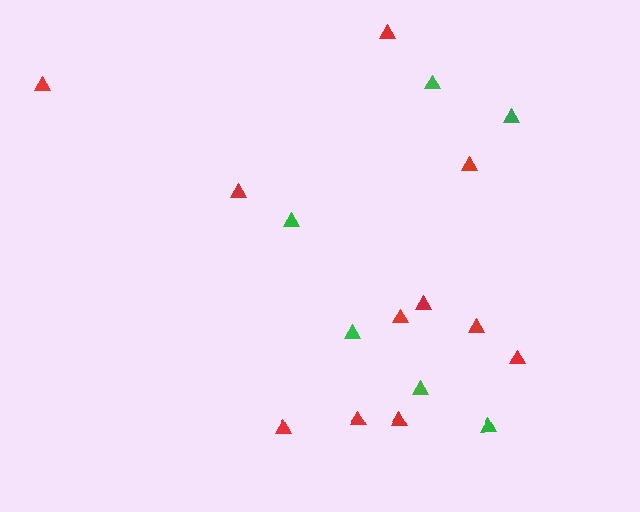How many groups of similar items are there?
There are 2 groups: one group of red triangles (11) and one group of green triangles (6).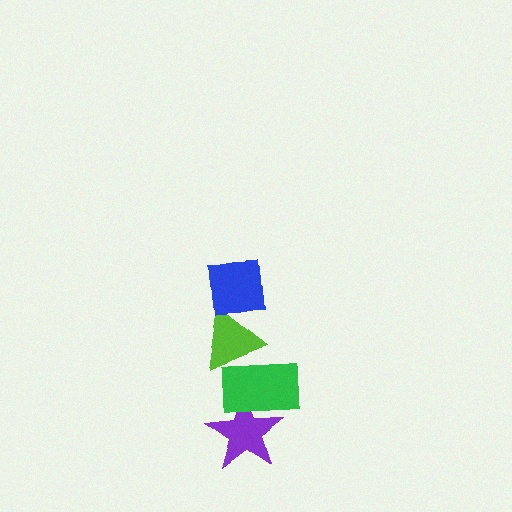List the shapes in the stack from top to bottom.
From top to bottom: the blue square, the lime triangle, the green rectangle, the purple star.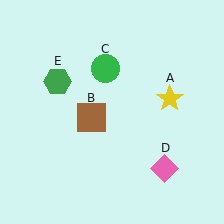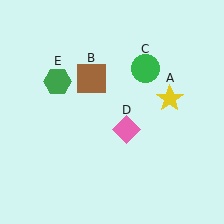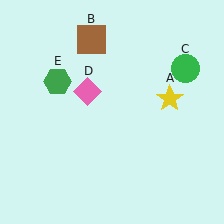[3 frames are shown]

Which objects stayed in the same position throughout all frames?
Yellow star (object A) and green hexagon (object E) remained stationary.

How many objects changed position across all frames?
3 objects changed position: brown square (object B), green circle (object C), pink diamond (object D).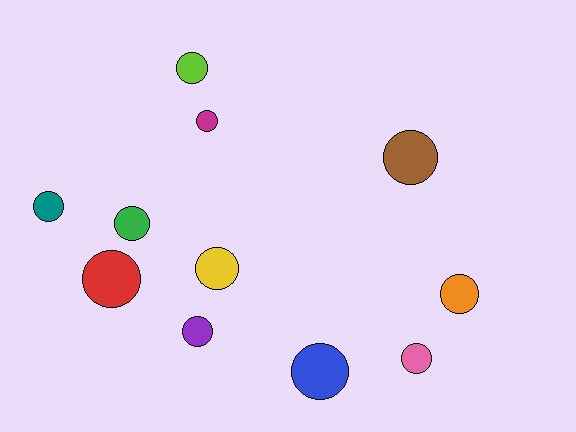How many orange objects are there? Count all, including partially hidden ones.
There is 1 orange object.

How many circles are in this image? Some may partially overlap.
There are 11 circles.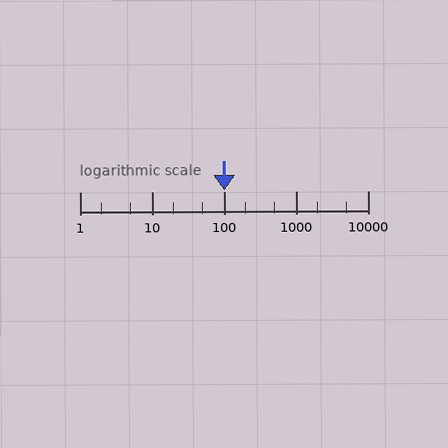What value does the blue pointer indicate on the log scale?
The pointer indicates approximately 100.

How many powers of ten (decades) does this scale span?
The scale spans 4 decades, from 1 to 10000.